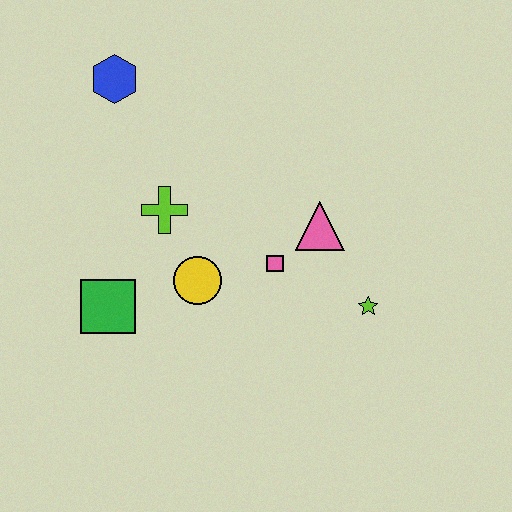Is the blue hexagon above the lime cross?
Yes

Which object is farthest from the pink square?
The blue hexagon is farthest from the pink square.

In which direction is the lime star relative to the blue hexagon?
The lime star is to the right of the blue hexagon.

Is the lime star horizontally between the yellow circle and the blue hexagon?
No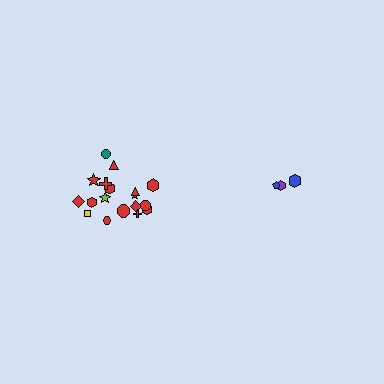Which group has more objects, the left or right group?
The left group.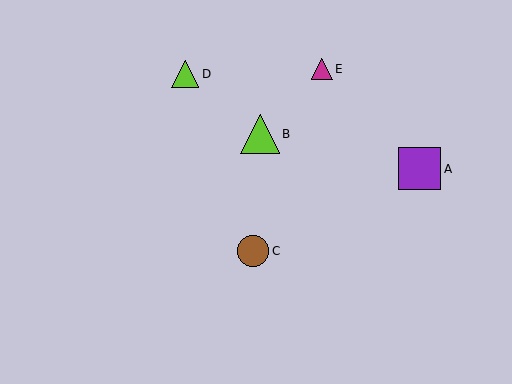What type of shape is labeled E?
Shape E is a magenta triangle.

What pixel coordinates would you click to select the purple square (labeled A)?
Click at (419, 169) to select the purple square A.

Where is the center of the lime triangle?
The center of the lime triangle is at (185, 74).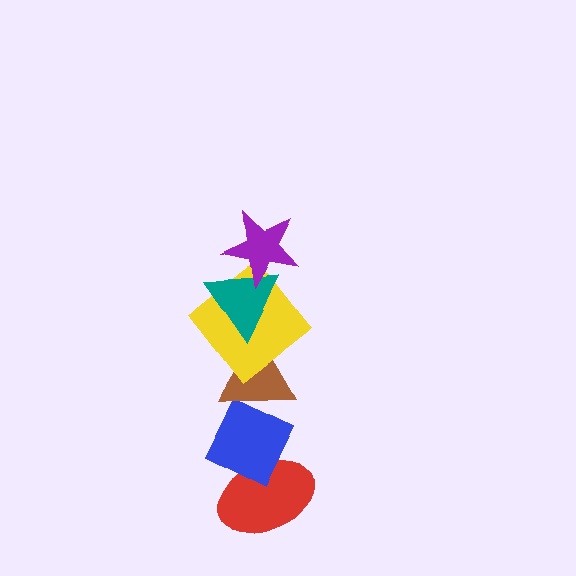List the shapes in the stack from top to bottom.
From top to bottom: the purple star, the teal triangle, the yellow diamond, the brown triangle, the blue diamond, the red ellipse.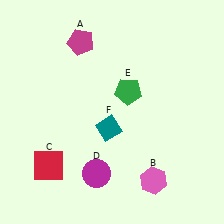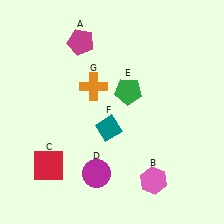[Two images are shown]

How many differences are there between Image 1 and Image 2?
There is 1 difference between the two images.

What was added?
An orange cross (G) was added in Image 2.